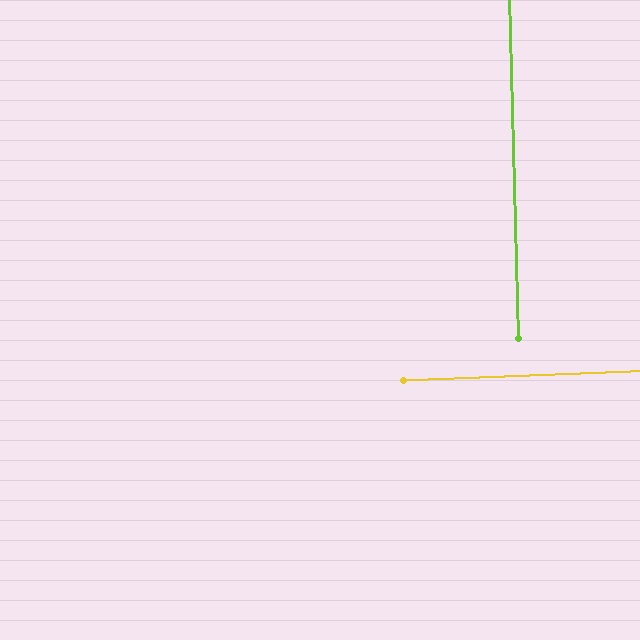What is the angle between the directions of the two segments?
Approximately 89 degrees.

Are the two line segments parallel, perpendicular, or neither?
Perpendicular — they meet at approximately 89°.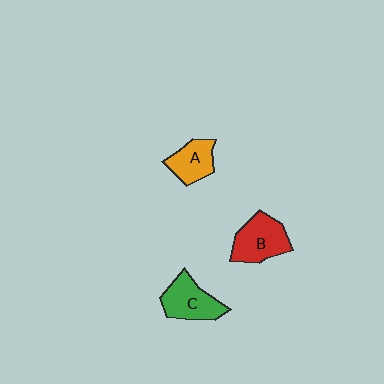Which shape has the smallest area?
Shape A (orange).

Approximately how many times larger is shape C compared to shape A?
Approximately 1.3 times.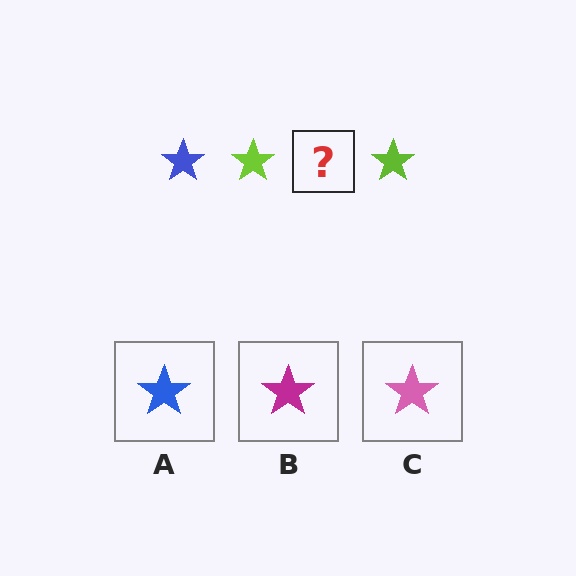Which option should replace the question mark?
Option A.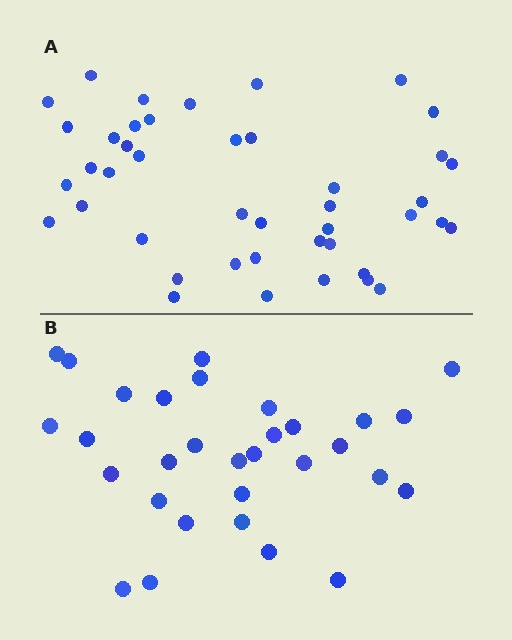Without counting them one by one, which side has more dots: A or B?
Region A (the top region) has more dots.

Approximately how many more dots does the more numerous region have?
Region A has roughly 12 or so more dots than region B.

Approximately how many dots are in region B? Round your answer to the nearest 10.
About 30 dots. (The exact count is 31, which rounds to 30.)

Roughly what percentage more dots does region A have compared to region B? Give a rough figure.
About 40% more.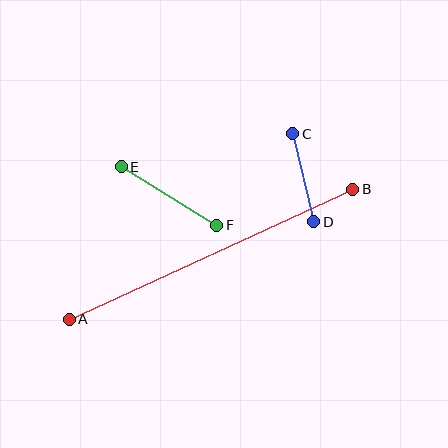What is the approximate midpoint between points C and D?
The midpoint is at approximately (303, 178) pixels.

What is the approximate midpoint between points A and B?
The midpoint is at approximately (211, 254) pixels.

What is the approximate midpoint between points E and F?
The midpoint is at approximately (169, 196) pixels.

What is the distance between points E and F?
The distance is approximately 112 pixels.